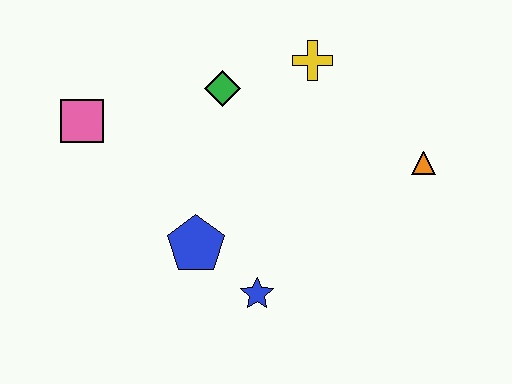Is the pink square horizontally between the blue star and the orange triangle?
No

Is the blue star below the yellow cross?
Yes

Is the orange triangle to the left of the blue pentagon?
No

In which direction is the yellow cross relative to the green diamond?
The yellow cross is to the right of the green diamond.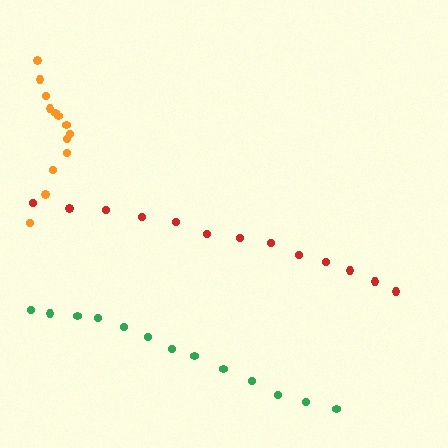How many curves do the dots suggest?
There are 3 distinct paths.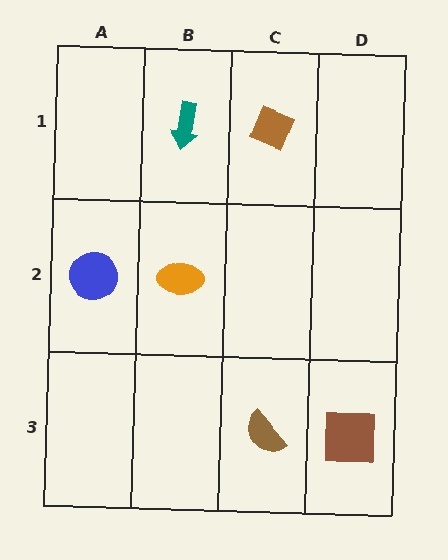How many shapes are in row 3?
2 shapes.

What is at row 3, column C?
A brown semicircle.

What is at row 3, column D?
A brown square.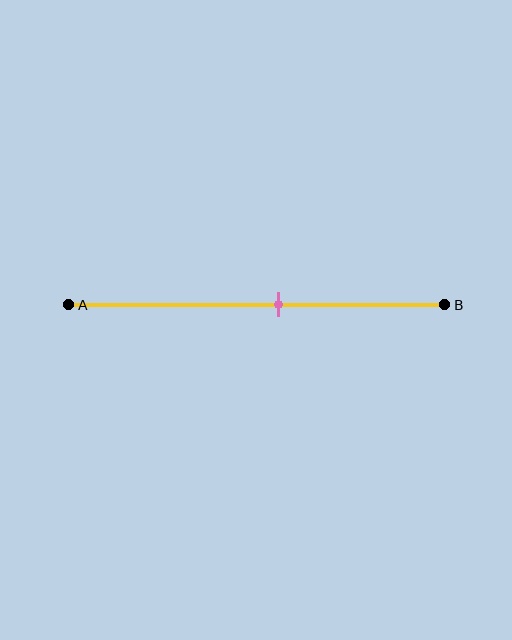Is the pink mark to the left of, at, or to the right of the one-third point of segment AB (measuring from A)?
The pink mark is to the right of the one-third point of segment AB.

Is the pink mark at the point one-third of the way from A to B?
No, the mark is at about 55% from A, not at the 33% one-third point.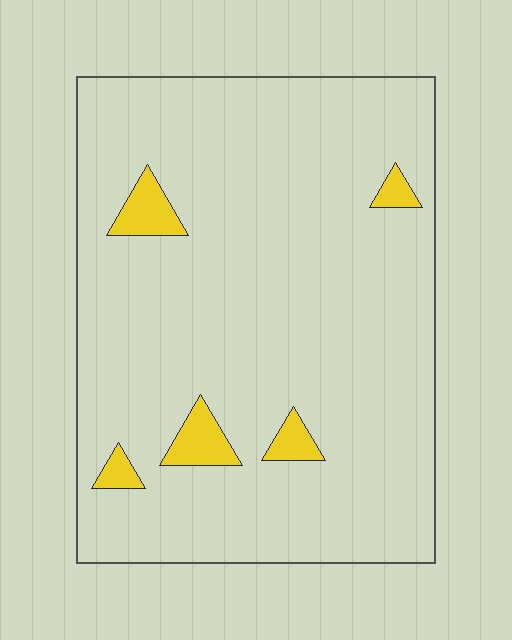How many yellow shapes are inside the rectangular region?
5.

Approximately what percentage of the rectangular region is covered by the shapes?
Approximately 5%.